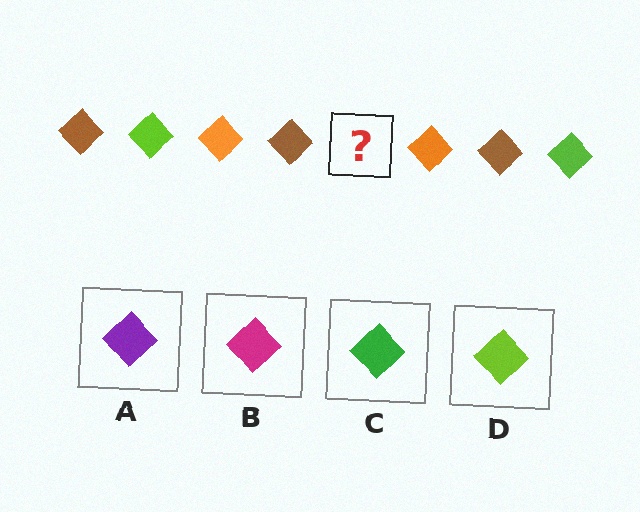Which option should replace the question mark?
Option D.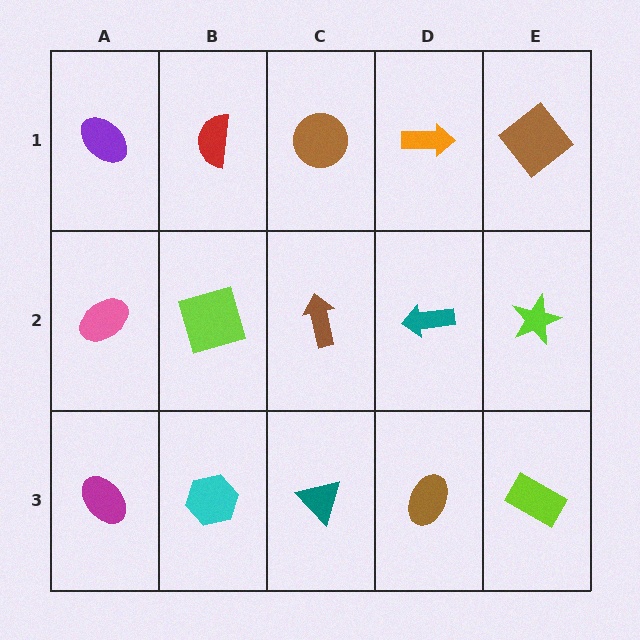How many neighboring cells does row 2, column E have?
3.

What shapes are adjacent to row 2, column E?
A brown diamond (row 1, column E), a lime rectangle (row 3, column E), a teal arrow (row 2, column D).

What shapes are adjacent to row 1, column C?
A brown arrow (row 2, column C), a red semicircle (row 1, column B), an orange arrow (row 1, column D).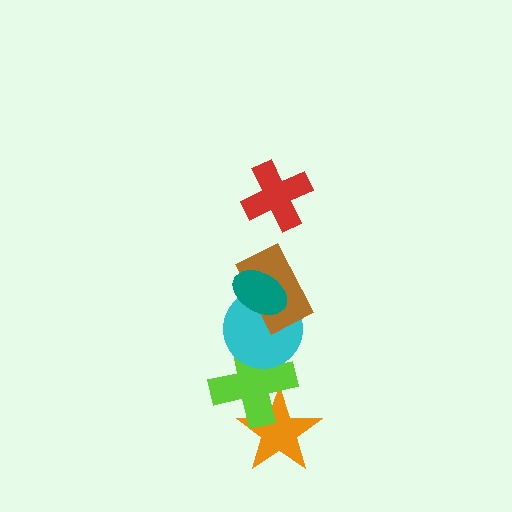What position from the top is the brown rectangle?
The brown rectangle is 3rd from the top.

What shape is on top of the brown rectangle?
The teal ellipse is on top of the brown rectangle.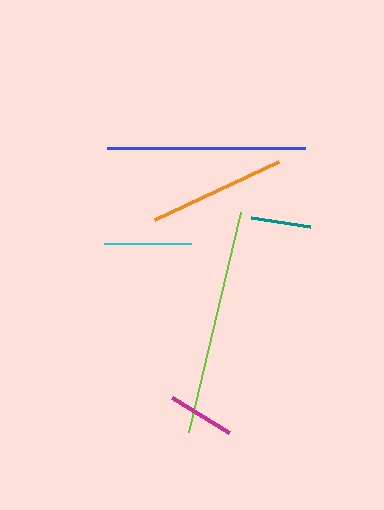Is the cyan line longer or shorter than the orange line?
The orange line is longer than the cyan line.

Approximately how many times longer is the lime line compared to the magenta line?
The lime line is approximately 3.4 times the length of the magenta line.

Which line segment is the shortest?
The teal line is the shortest at approximately 60 pixels.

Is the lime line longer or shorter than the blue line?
The lime line is longer than the blue line.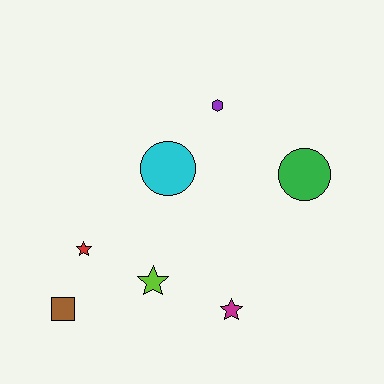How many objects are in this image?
There are 7 objects.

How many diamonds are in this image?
There are no diamonds.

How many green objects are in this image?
There is 1 green object.